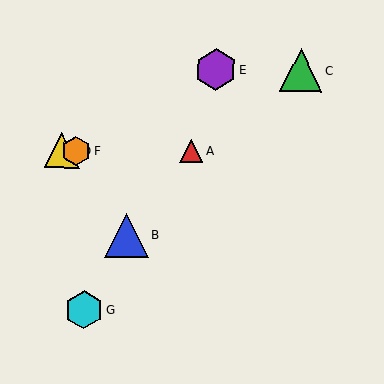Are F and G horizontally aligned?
No, F is at y≈151 and G is at y≈309.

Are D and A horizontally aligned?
Yes, both are at y≈151.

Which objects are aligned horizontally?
Objects A, D, F are aligned horizontally.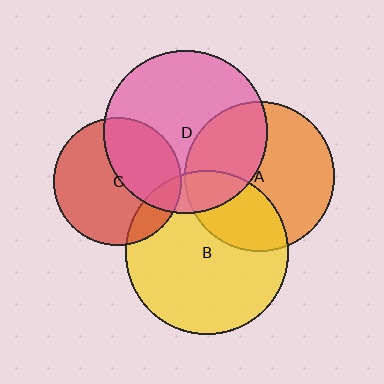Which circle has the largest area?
Circle B (yellow).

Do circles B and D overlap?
Yes.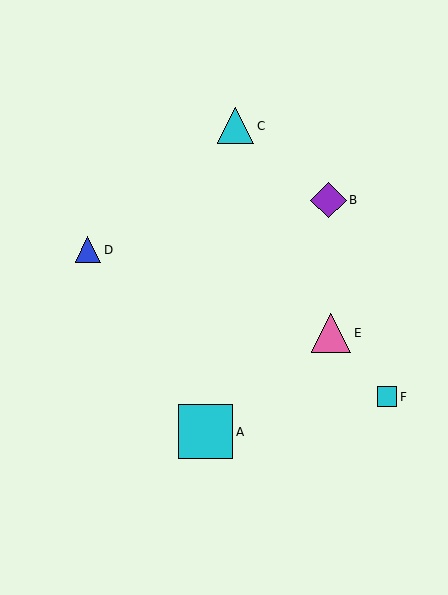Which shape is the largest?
The cyan square (labeled A) is the largest.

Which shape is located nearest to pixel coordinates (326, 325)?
The pink triangle (labeled E) at (331, 333) is nearest to that location.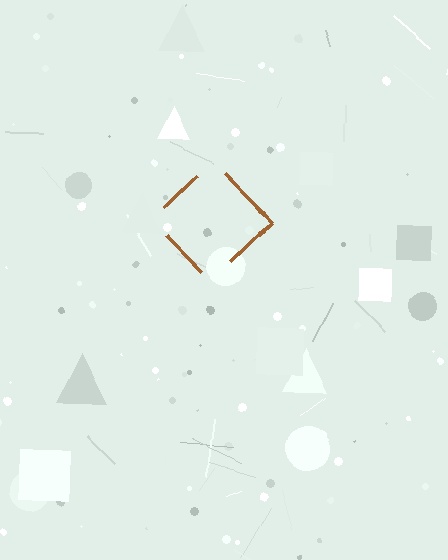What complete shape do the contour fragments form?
The contour fragments form a diamond.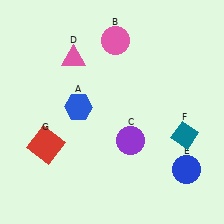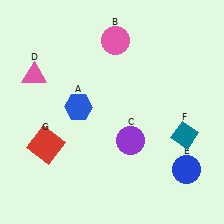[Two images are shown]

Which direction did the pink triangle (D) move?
The pink triangle (D) moved left.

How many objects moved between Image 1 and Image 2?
1 object moved between the two images.